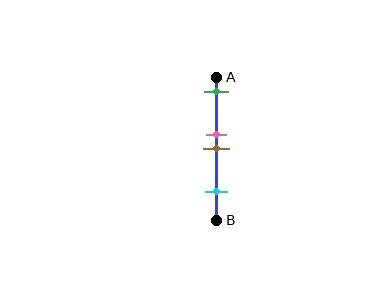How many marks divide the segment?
There are 4 marks dividing the segment.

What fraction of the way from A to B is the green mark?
The green mark is approximately 10% (0.1) of the way from A to B.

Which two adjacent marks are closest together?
The pink and brown marks are the closest adjacent pair.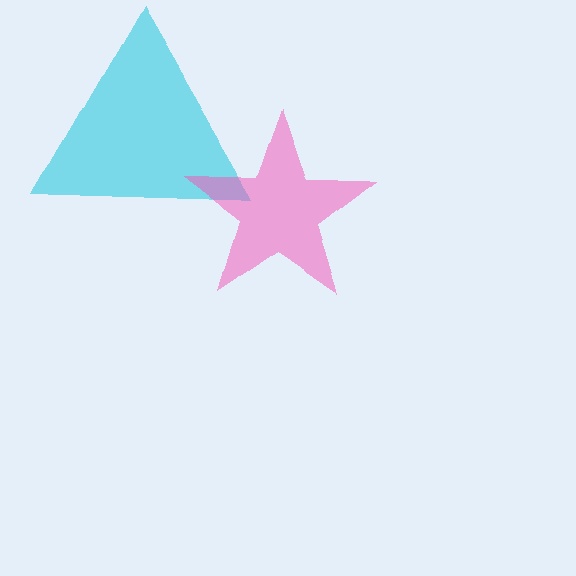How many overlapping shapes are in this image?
There are 2 overlapping shapes in the image.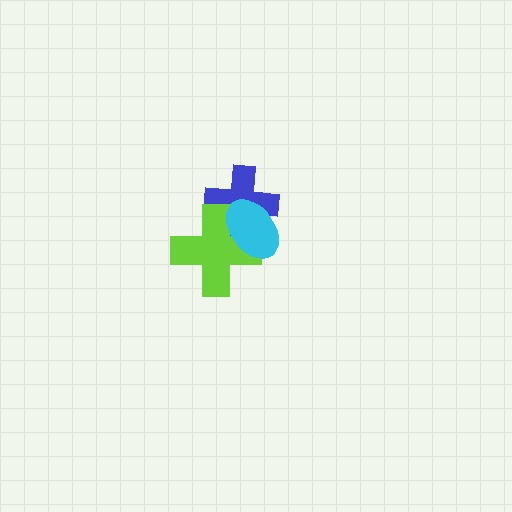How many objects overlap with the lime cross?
2 objects overlap with the lime cross.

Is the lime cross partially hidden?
Yes, it is partially covered by another shape.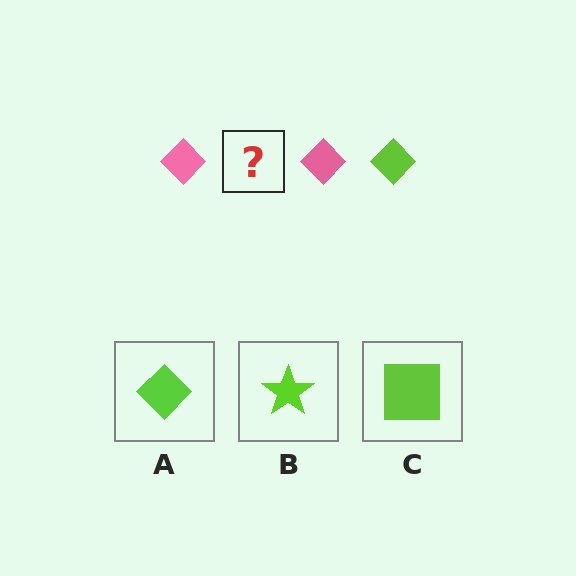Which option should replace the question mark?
Option A.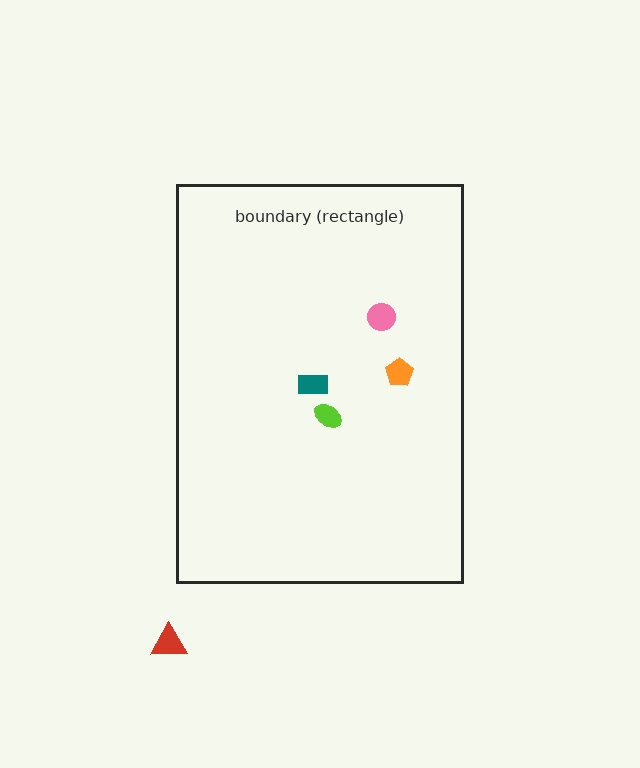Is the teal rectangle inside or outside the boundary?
Inside.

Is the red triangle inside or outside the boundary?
Outside.